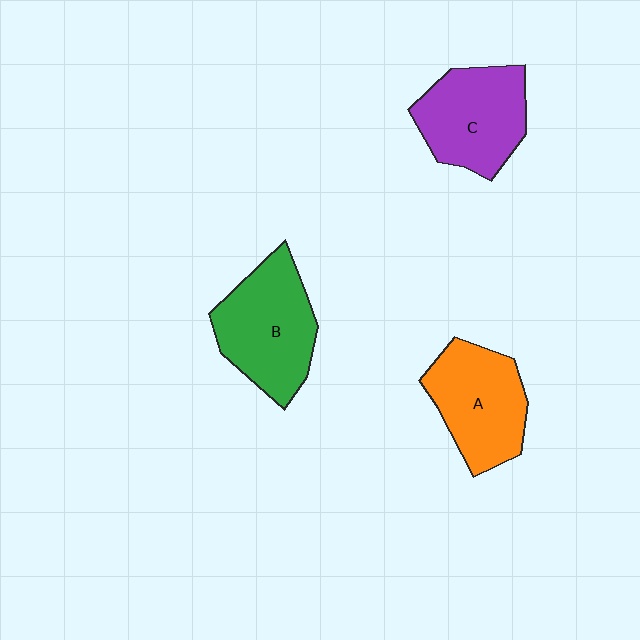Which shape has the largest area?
Shape B (green).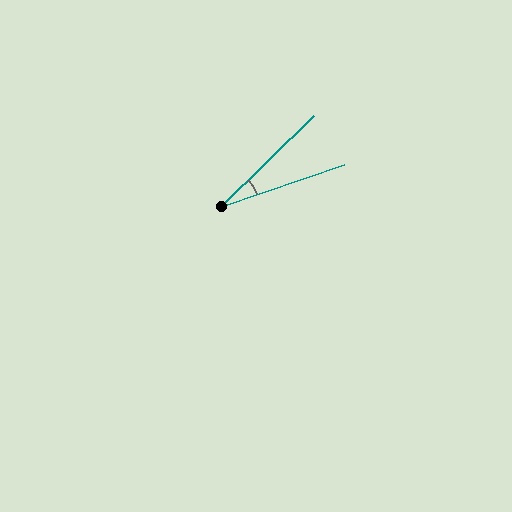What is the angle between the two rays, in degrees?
Approximately 26 degrees.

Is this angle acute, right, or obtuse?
It is acute.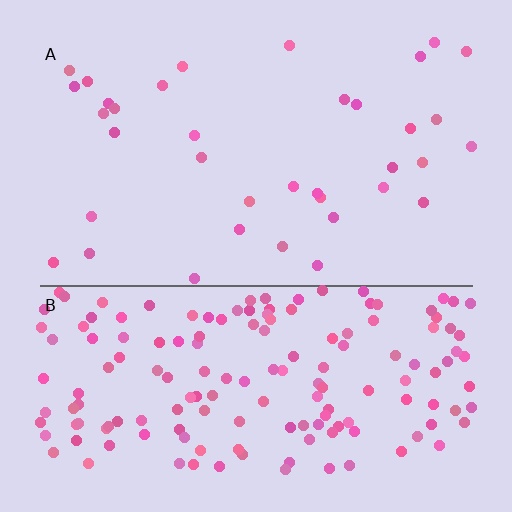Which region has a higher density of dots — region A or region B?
B (the bottom).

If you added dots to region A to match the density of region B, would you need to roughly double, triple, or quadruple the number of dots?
Approximately quadruple.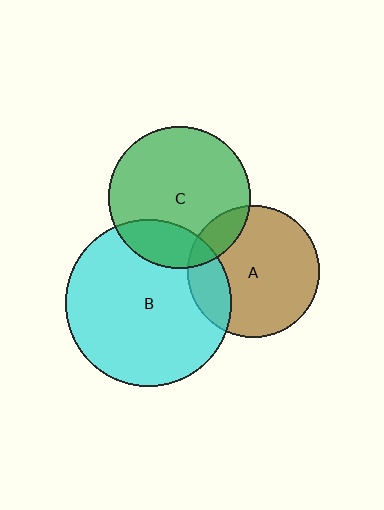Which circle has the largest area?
Circle B (cyan).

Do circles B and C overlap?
Yes.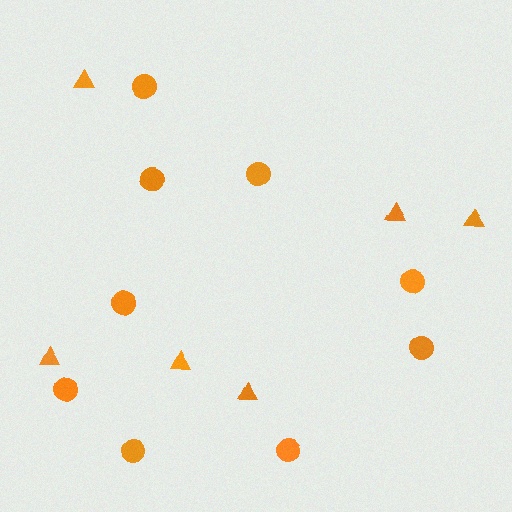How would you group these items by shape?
There are 2 groups: one group of triangles (6) and one group of circles (9).